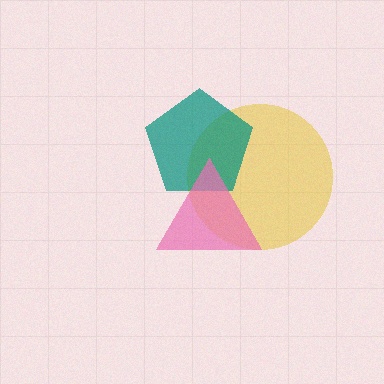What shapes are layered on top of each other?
The layered shapes are: a yellow circle, a teal pentagon, a pink triangle.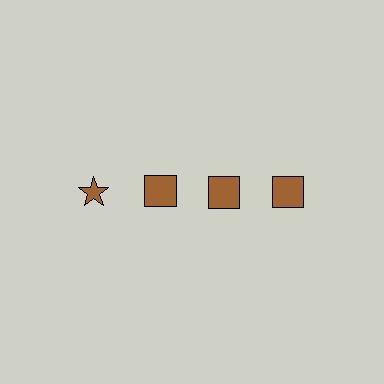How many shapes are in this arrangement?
There are 4 shapes arranged in a grid pattern.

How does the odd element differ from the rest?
It has a different shape: star instead of square.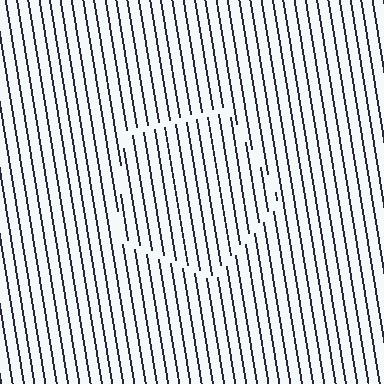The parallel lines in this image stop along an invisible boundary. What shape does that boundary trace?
An illusory pentagon. The interior of the shape contains the same grating, shifted by half a period — the contour is defined by the phase discontinuity where line-ends from the inner and outer gratings abut.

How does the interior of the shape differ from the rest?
The interior of the shape contains the same grating, shifted by half a period — the contour is defined by the phase discontinuity where line-ends from the inner and outer gratings abut.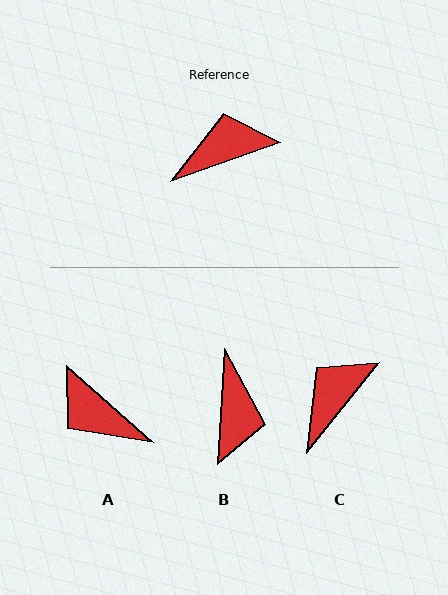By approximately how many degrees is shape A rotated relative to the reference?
Approximately 119 degrees counter-clockwise.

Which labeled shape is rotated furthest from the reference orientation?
A, about 119 degrees away.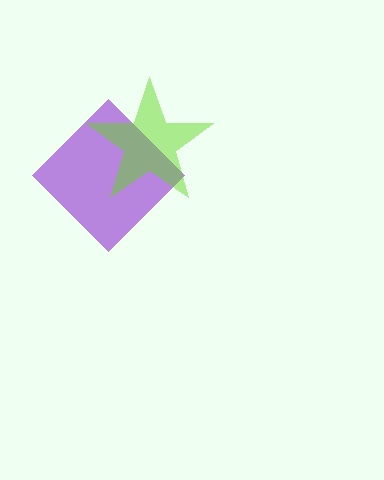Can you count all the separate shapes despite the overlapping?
Yes, there are 2 separate shapes.